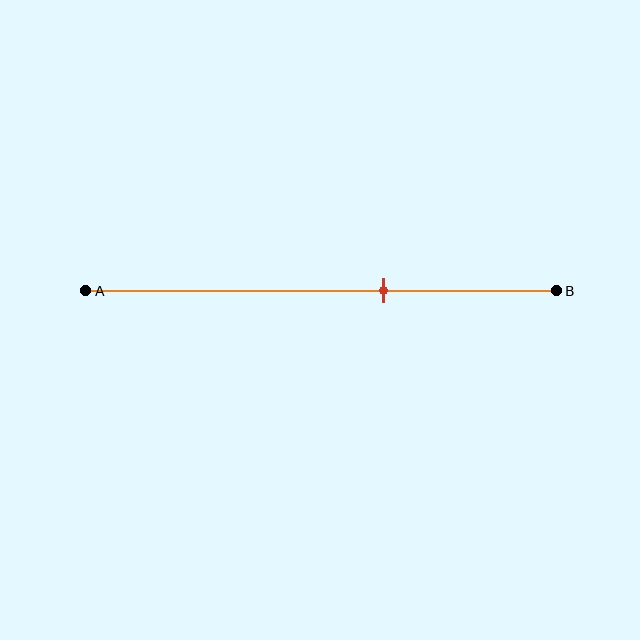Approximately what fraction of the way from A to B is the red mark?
The red mark is approximately 65% of the way from A to B.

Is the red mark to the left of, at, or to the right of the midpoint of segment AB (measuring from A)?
The red mark is to the right of the midpoint of segment AB.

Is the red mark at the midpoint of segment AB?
No, the mark is at about 65% from A, not at the 50% midpoint.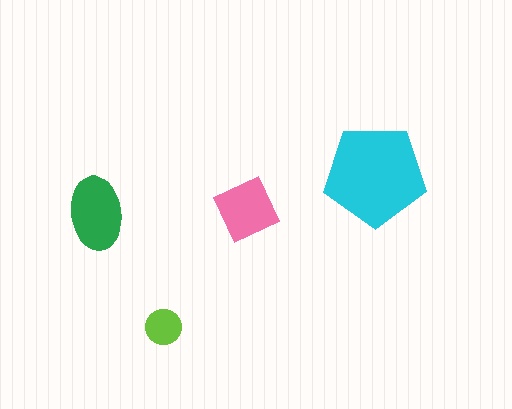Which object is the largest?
The cyan pentagon.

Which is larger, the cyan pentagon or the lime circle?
The cyan pentagon.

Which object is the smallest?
The lime circle.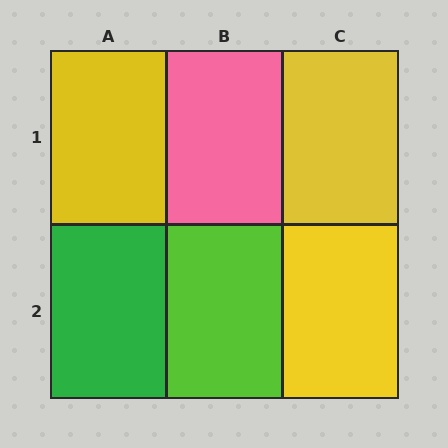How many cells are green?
1 cell is green.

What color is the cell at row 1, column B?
Pink.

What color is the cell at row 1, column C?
Yellow.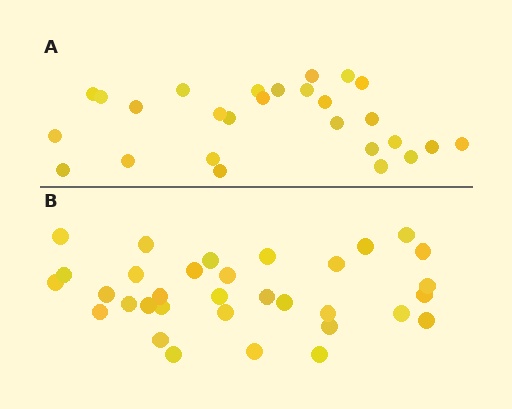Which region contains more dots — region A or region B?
Region B (the bottom region) has more dots.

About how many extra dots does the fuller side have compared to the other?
Region B has about 6 more dots than region A.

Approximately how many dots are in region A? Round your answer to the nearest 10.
About 30 dots. (The exact count is 27, which rounds to 30.)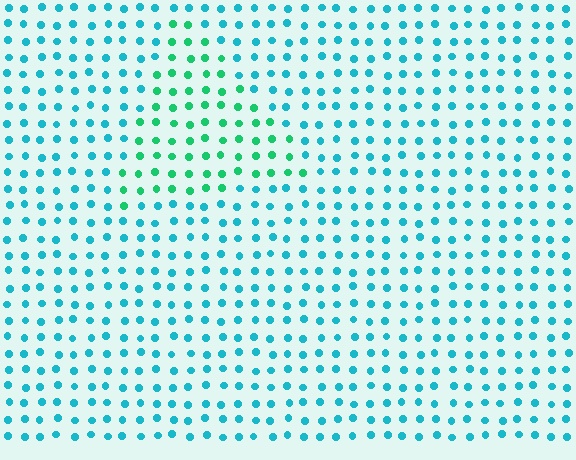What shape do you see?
I see a triangle.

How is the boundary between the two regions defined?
The boundary is defined purely by a slight shift in hue (about 37 degrees). Spacing, size, and orientation are identical on both sides.